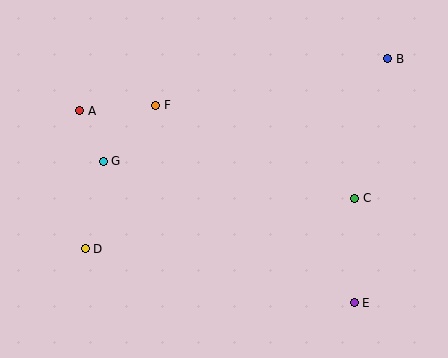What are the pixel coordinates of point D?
Point D is at (85, 249).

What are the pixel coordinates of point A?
Point A is at (80, 111).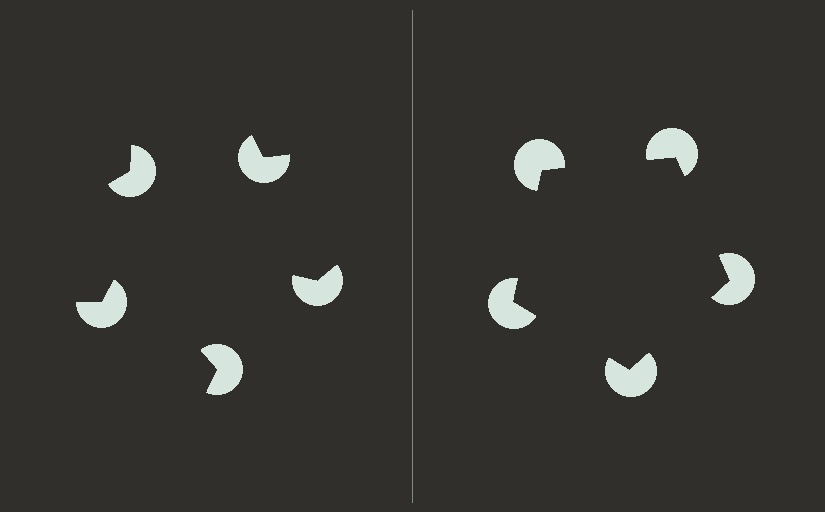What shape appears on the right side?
An illusory pentagon.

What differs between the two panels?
The pac-man discs are positioned identically on both sides; only the wedge orientations differ. On the right they align to a pentagon; on the left they are misaligned.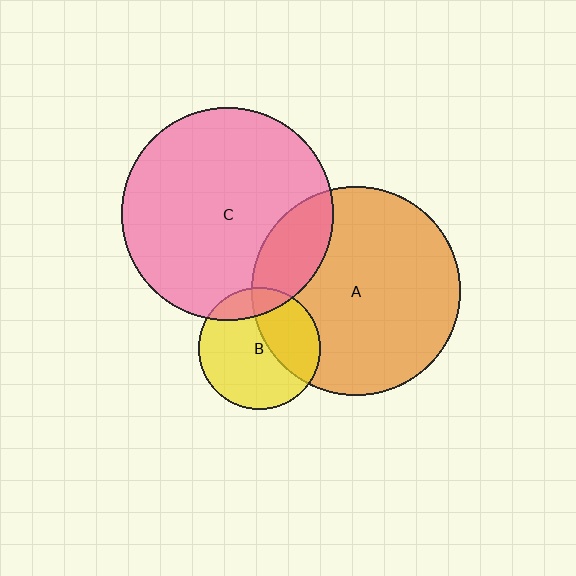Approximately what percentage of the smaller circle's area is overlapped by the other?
Approximately 20%.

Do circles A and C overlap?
Yes.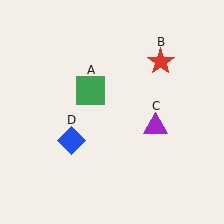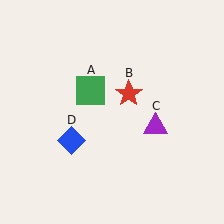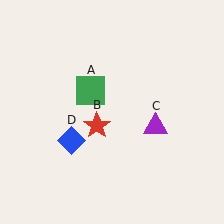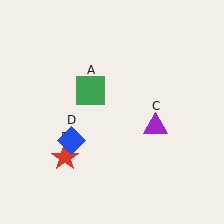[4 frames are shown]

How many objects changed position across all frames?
1 object changed position: red star (object B).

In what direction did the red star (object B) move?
The red star (object B) moved down and to the left.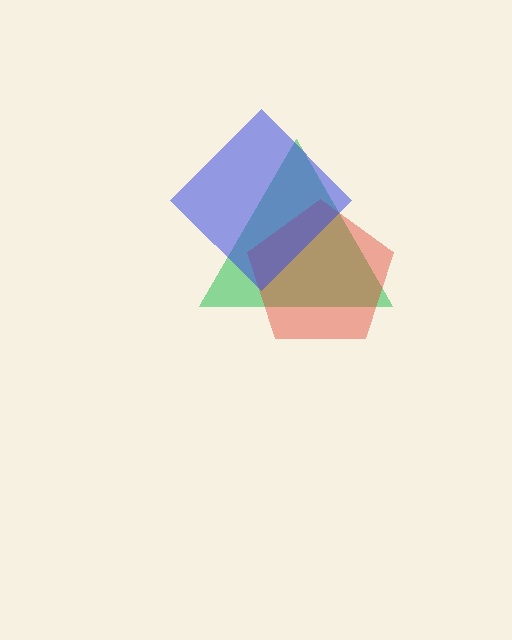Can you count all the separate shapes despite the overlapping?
Yes, there are 3 separate shapes.